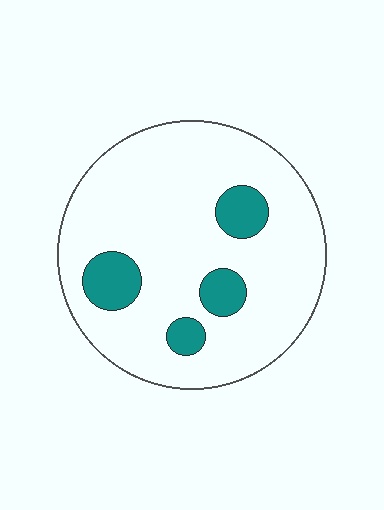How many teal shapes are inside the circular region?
4.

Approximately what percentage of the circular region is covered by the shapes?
Approximately 15%.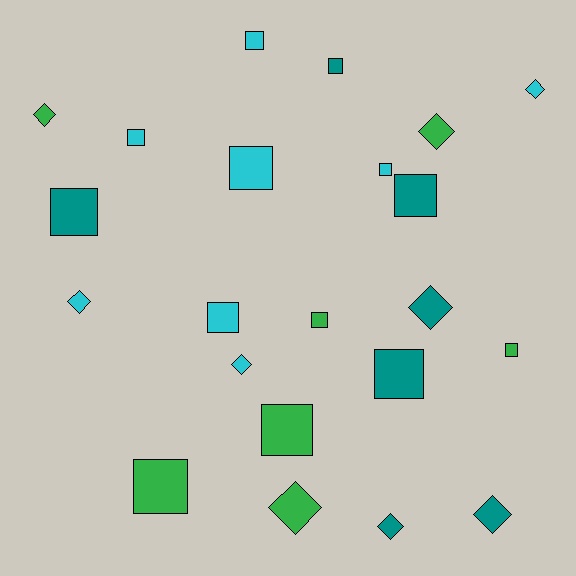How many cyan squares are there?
There are 5 cyan squares.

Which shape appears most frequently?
Square, with 13 objects.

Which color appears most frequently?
Cyan, with 8 objects.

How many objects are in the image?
There are 22 objects.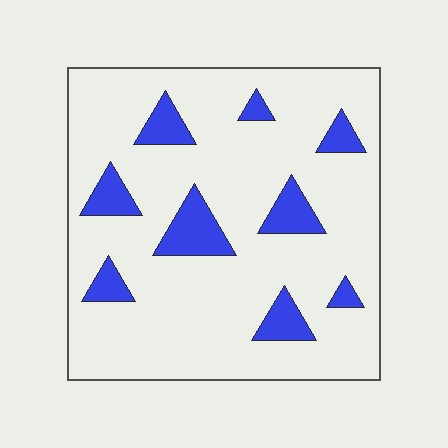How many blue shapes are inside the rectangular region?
9.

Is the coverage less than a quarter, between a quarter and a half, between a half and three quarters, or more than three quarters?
Less than a quarter.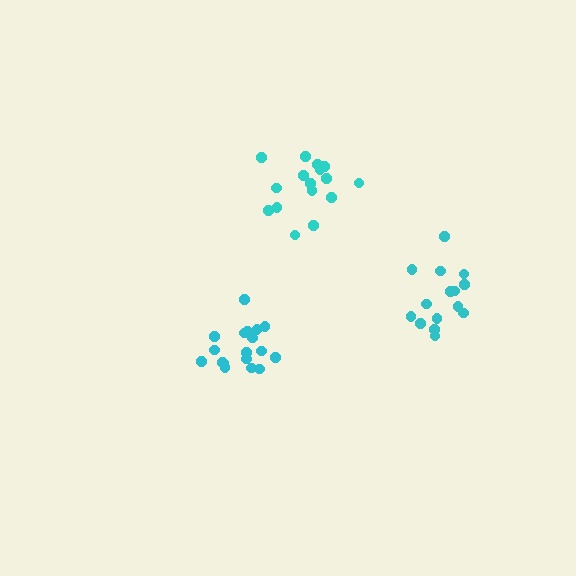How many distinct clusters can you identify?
There are 3 distinct clusters.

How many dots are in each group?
Group 1: 18 dots, Group 2: 15 dots, Group 3: 17 dots (50 total).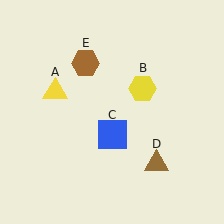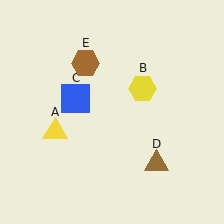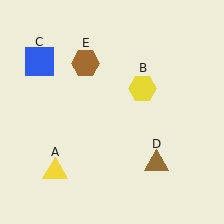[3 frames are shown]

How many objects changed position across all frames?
2 objects changed position: yellow triangle (object A), blue square (object C).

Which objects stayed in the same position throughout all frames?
Yellow hexagon (object B) and brown triangle (object D) and brown hexagon (object E) remained stationary.